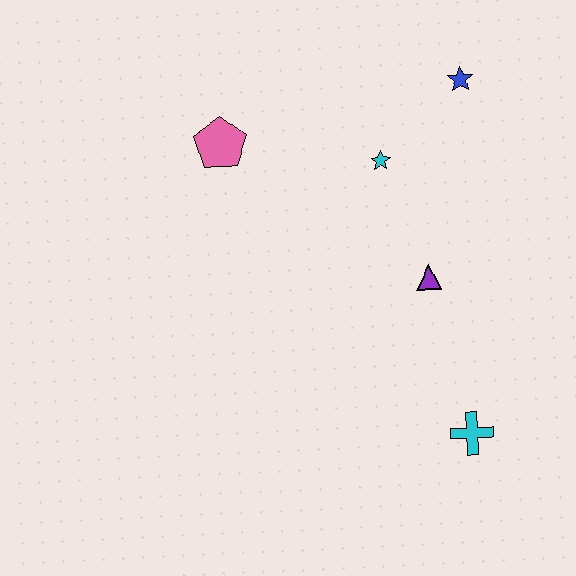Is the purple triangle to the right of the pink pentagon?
Yes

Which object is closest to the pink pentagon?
The cyan star is closest to the pink pentagon.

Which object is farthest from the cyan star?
The cyan cross is farthest from the cyan star.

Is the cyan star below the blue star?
Yes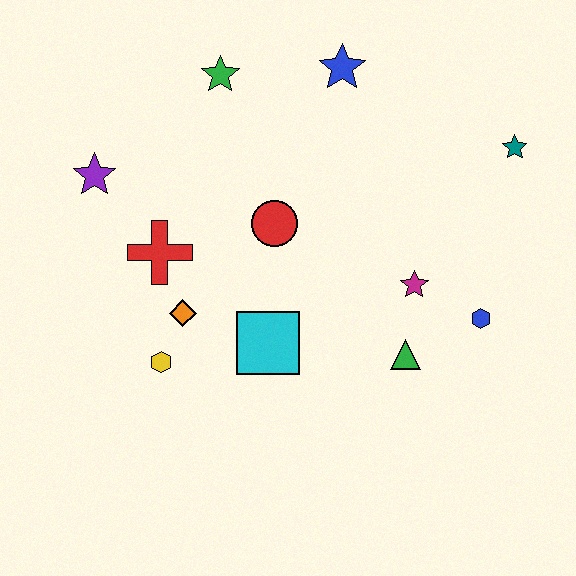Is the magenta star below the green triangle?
No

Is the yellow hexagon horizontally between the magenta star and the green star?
No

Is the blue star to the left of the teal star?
Yes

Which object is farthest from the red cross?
The teal star is farthest from the red cross.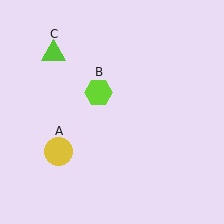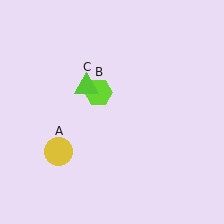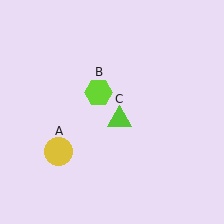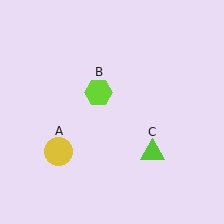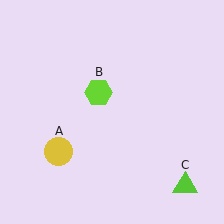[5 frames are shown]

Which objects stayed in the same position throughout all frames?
Yellow circle (object A) and lime hexagon (object B) remained stationary.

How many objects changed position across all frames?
1 object changed position: lime triangle (object C).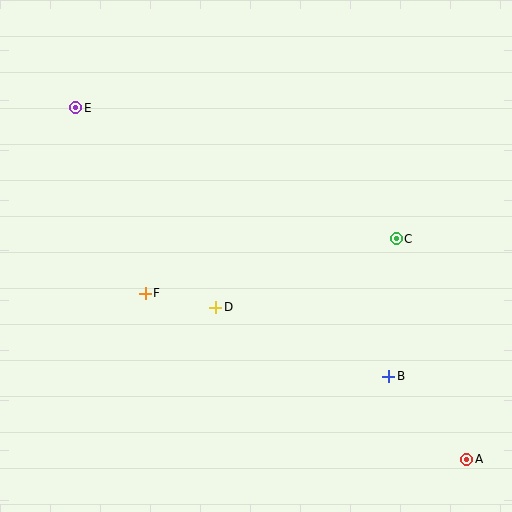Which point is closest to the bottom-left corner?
Point F is closest to the bottom-left corner.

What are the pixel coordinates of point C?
Point C is at (396, 239).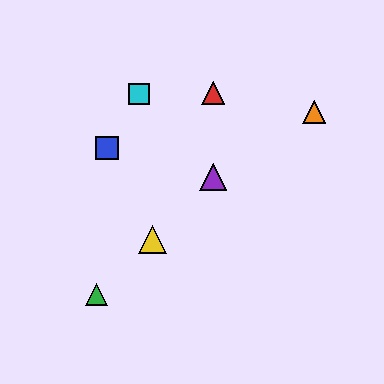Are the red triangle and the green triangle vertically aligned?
No, the red triangle is at x≈213 and the green triangle is at x≈96.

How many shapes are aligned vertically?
2 shapes (the red triangle, the purple triangle) are aligned vertically.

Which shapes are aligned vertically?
The red triangle, the purple triangle are aligned vertically.